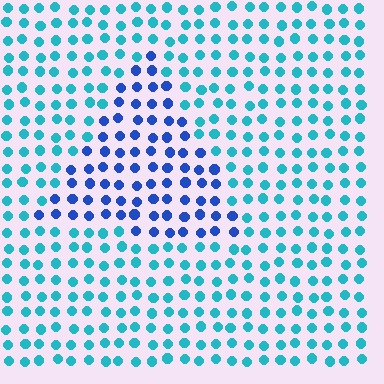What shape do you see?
I see a triangle.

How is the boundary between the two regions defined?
The boundary is defined purely by a slight shift in hue (about 41 degrees). Spacing, size, and orientation are identical on both sides.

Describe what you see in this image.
The image is filled with small cyan elements in a uniform arrangement. A triangle-shaped region is visible where the elements are tinted to a slightly different hue, forming a subtle color boundary.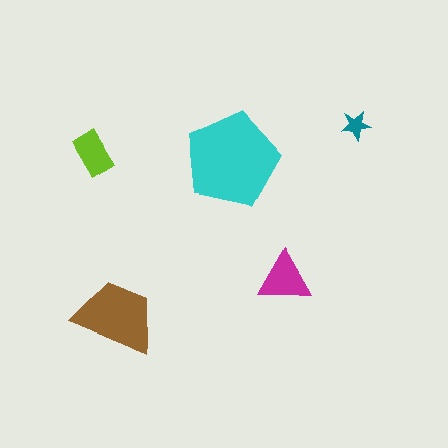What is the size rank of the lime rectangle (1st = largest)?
4th.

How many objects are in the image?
There are 5 objects in the image.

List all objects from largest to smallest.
The cyan pentagon, the brown trapezoid, the magenta triangle, the lime rectangle, the teal star.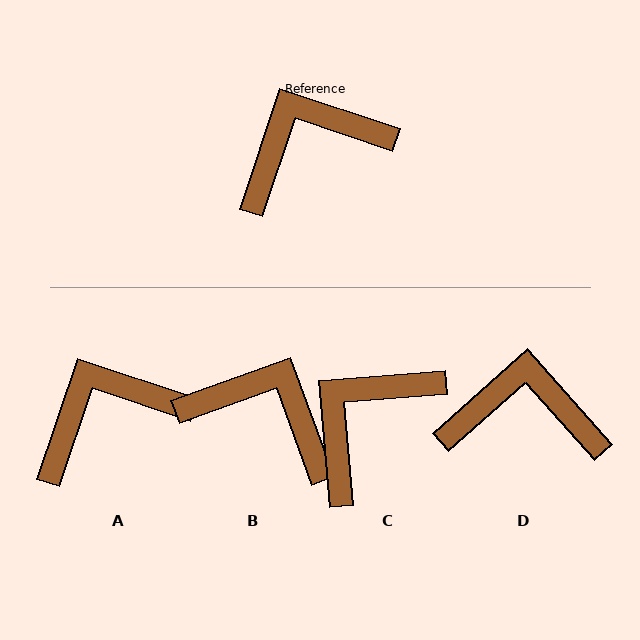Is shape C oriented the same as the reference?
No, it is off by about 23 degrees.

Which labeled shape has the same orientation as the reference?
A.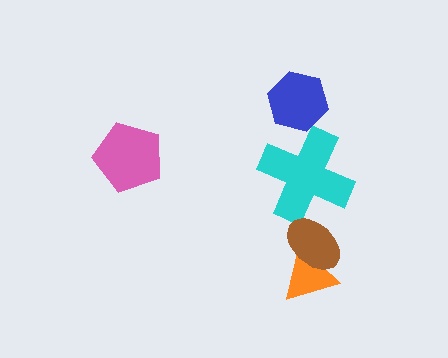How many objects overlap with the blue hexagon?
0 objects overlap with the blue hexagon.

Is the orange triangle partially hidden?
Yes, it is partially covered by another shape.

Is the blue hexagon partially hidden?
No, no other shape covers it.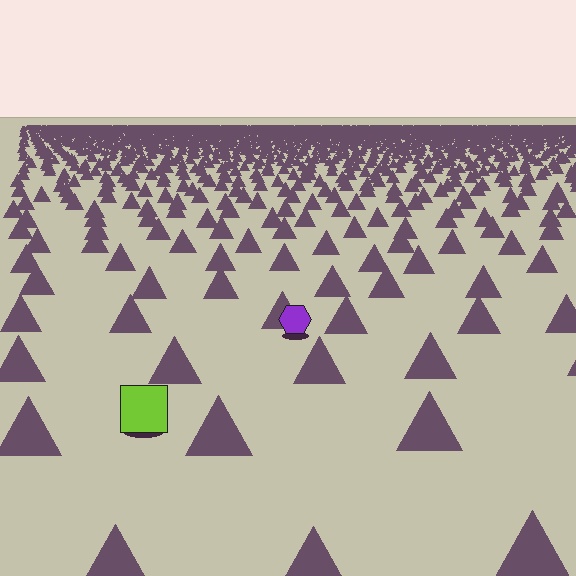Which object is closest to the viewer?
The lime square is closest. The texture marks near it are larger and more spread out.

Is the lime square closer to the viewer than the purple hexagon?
Yes. The lime square is closer — you can tell from the texture gradient: the ground texture is coarser near it.